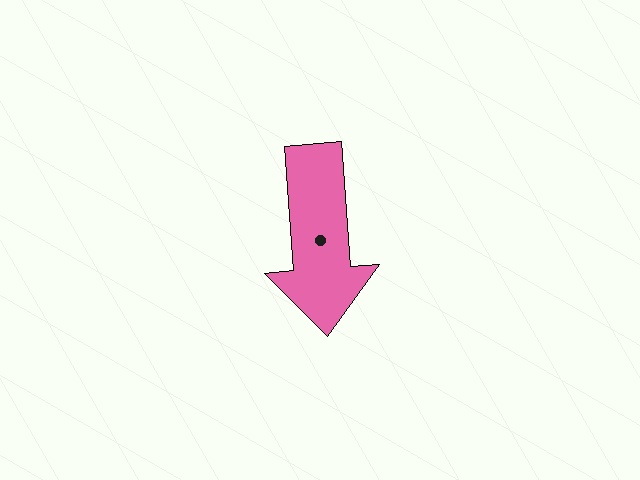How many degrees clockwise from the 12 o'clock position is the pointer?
Approximately 176 degrees.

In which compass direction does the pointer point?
South.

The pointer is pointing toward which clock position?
Roughly 6 o'clock.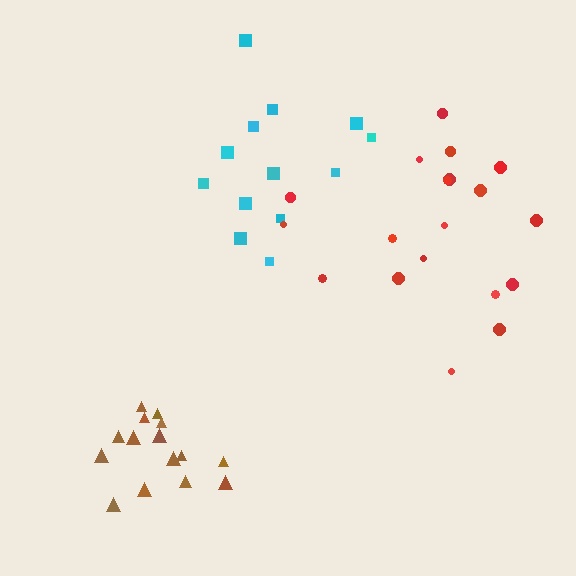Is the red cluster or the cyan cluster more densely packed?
Cyan.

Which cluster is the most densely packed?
Brown.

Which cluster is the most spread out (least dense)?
Red.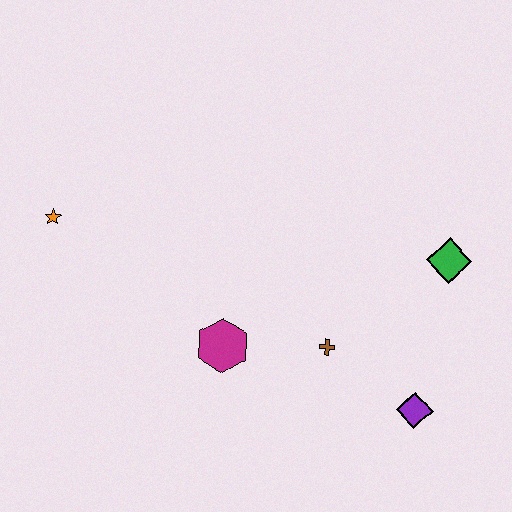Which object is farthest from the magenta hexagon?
The green diamond is farthest from the magenta hexagon.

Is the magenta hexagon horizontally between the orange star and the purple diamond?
Yes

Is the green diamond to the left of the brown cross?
No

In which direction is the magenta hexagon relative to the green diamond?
The magenta hexagon is to the left of the green diamond.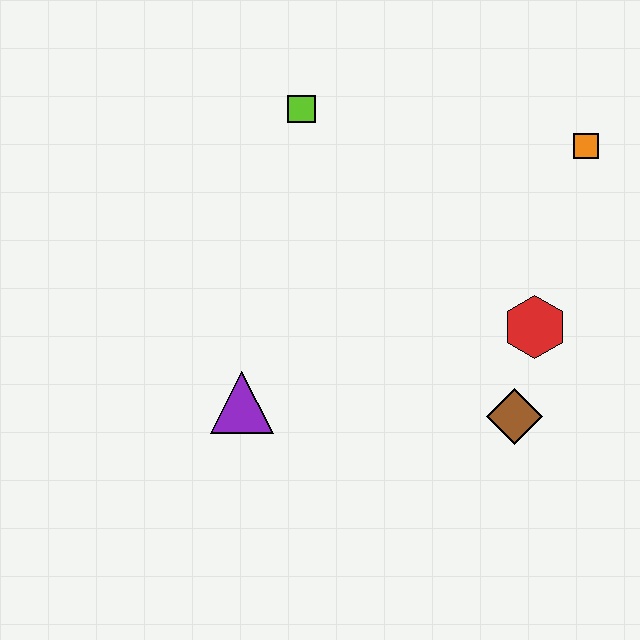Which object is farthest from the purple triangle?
The orange square is farthest from the purple triangle.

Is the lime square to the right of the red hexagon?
No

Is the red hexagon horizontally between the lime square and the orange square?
Yes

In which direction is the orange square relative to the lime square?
The orange square is to the right of the lime square.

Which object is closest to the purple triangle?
The brown diamond is closest to the purple triangle.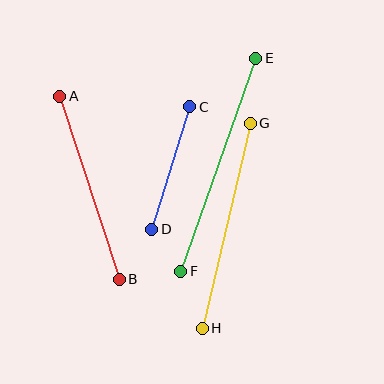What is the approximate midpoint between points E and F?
The midpoint is at approximately (218, 165) pixels.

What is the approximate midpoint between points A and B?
The midpoint is at approximately (89, 188) pixels.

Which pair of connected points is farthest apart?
Points E and F are farthest apart.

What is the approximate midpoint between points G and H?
The midpoint is at approximately (226, 226) pixels.